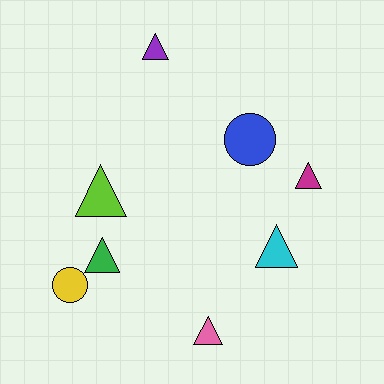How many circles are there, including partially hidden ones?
There are 2 circles.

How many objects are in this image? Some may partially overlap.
There are 8 objects.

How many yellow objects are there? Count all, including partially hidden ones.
There is 1 yellow object.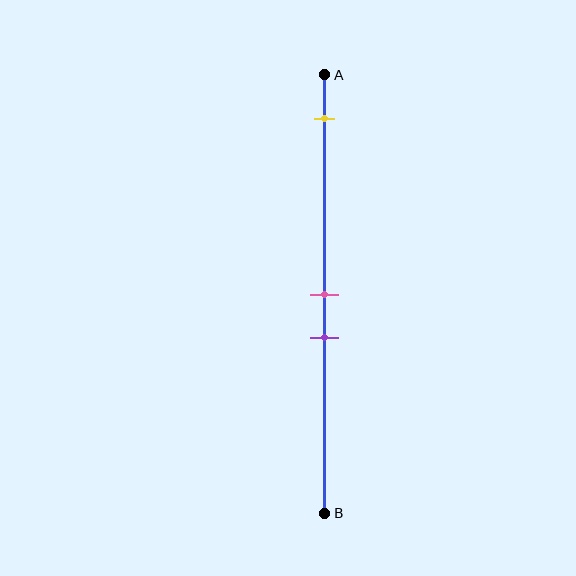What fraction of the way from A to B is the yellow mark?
The yellow mark is approximately 10% (0.1) of the way from A to B.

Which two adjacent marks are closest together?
The pink and purple marks are the closest adjacent pair.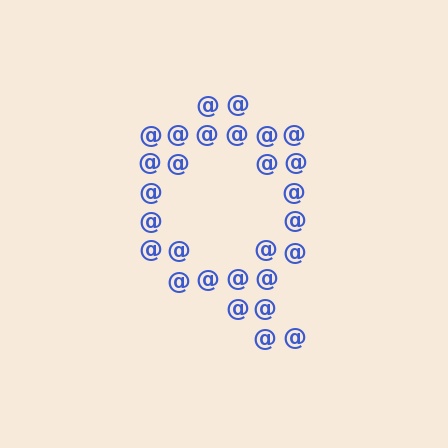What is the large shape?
The large shape is the letter Q.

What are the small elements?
The small elements are at signs.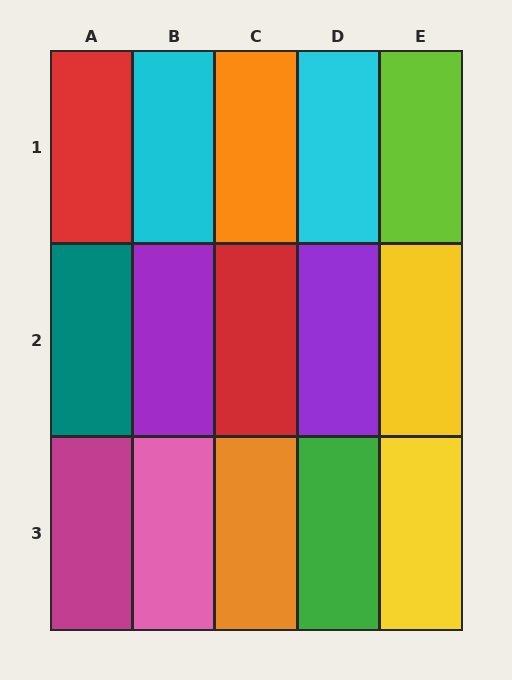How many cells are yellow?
2 cells are yellow.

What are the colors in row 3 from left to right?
Magenta, pink, orange, green, yellow.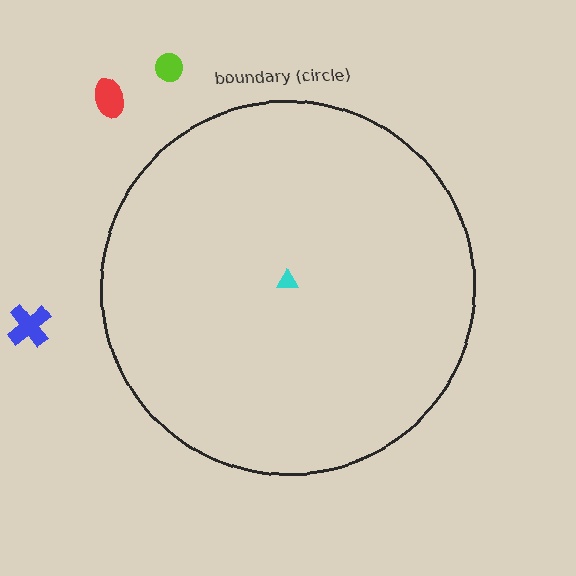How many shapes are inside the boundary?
1 inside, 3 outside.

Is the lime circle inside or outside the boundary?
Outside.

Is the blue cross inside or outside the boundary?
Outside.